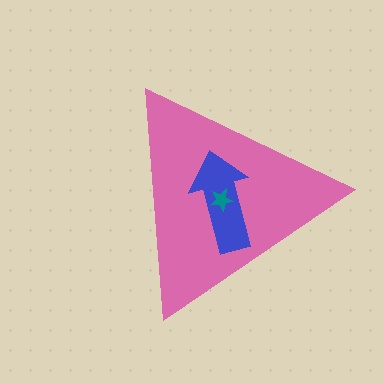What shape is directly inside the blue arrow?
The teal star.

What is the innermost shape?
The teal star.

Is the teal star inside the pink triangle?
Yes.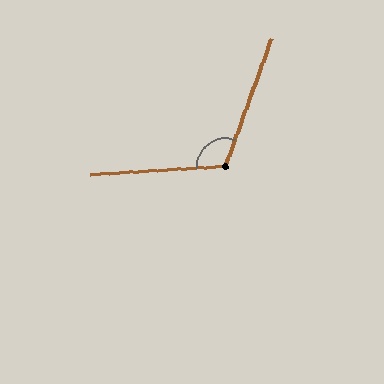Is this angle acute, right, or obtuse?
It is obtuse.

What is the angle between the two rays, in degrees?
Approximately 113 degrees.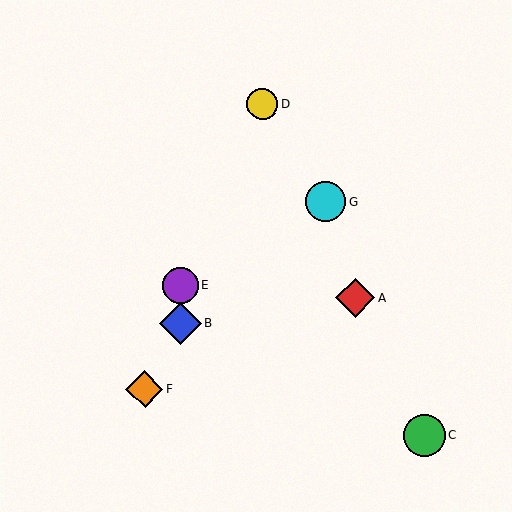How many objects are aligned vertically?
2 objects (B, E) are aligned vertically.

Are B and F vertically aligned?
No, B is at x≈181 and F is at x≈145.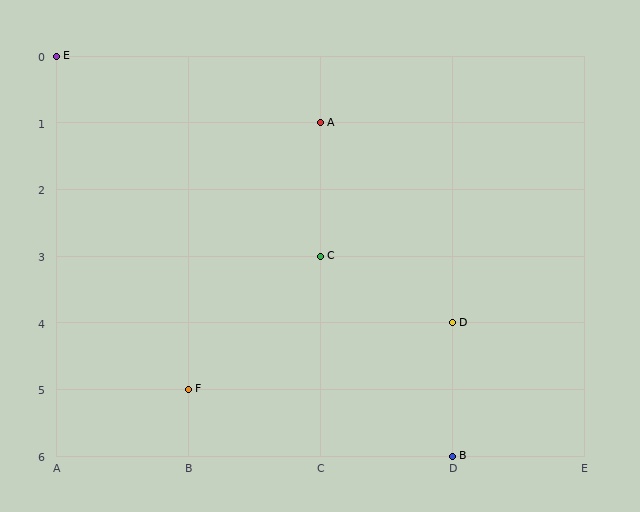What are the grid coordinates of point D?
Point D is at grid coordinates (D, 4).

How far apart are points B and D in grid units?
Points B and D are 2 rows apart.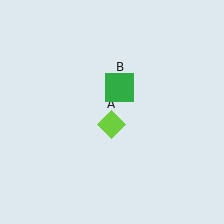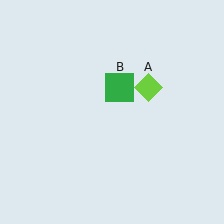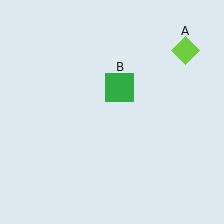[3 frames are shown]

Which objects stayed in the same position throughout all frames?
Green square (object B) remained stationary.